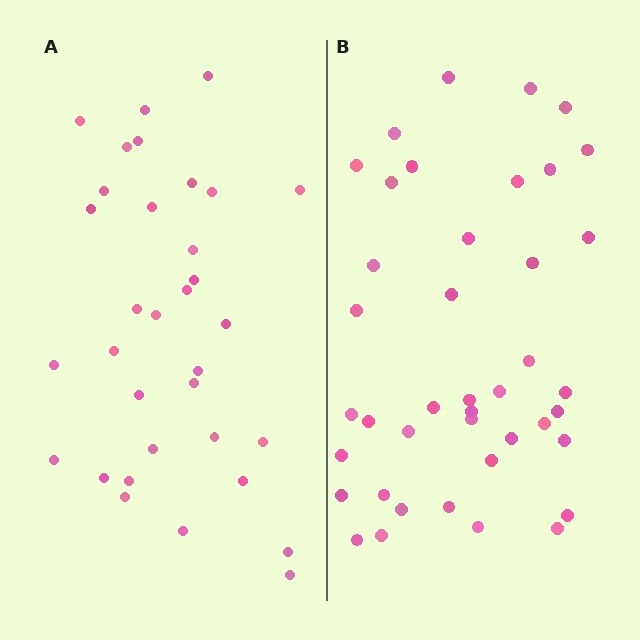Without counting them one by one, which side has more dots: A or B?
Region B (the right region) has more dots.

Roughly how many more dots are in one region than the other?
Region B has roughly 8 or so more dots than region A.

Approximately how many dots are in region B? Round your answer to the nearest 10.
About 40 dots. (The exact count is 41, which rounds to 40.)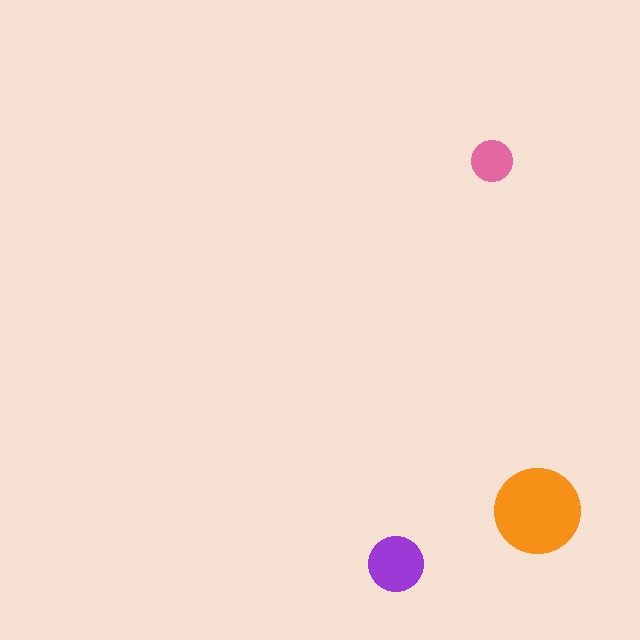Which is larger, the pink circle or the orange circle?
The orange one.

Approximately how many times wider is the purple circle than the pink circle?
About 1.5 times wider.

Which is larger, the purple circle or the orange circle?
The orange one.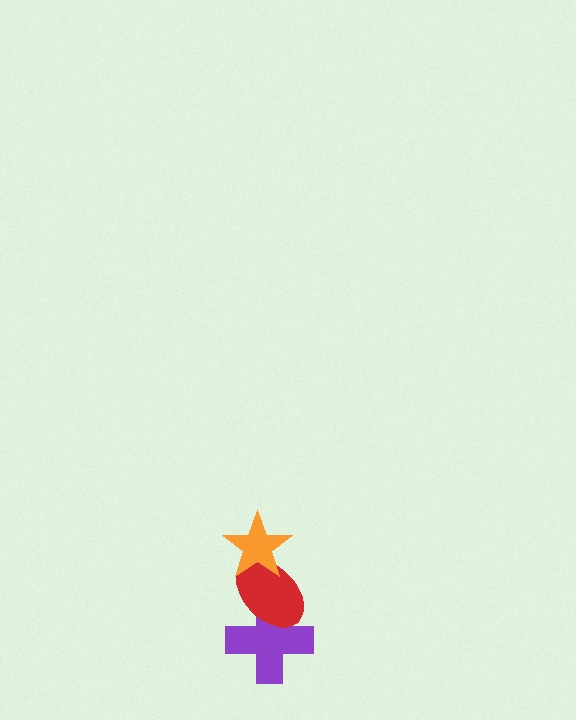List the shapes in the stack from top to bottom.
From top to bottom: the orange star, the red ellipse, the purple cross.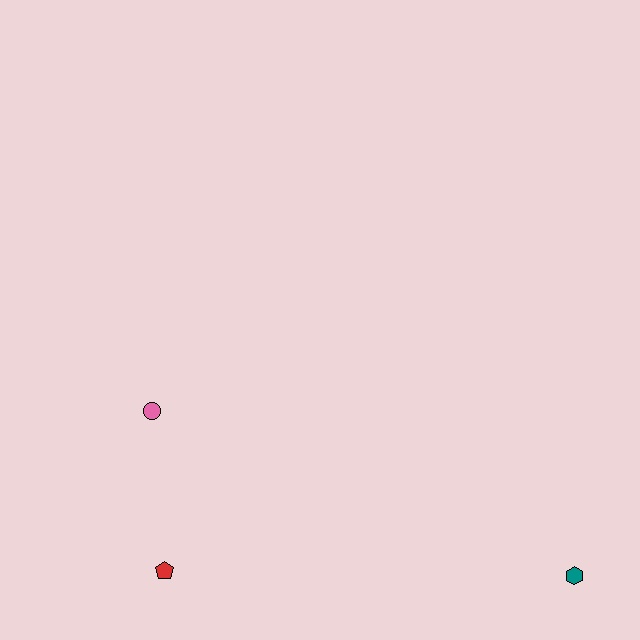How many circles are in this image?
There is 1 circle.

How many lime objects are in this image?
There are no lime objects.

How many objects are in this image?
There are 3 objects.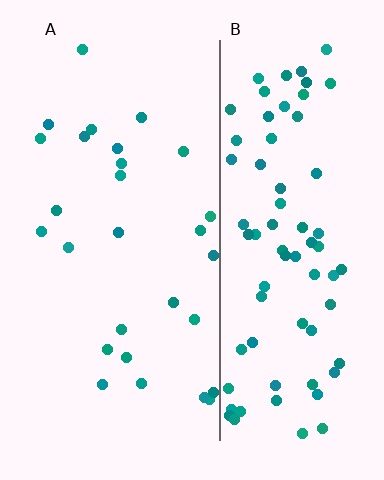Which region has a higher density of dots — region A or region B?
B (the right).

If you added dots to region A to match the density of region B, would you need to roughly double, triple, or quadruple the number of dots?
Approximately triple.